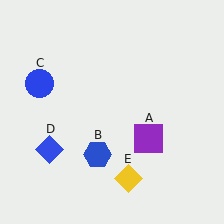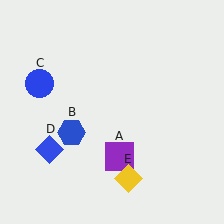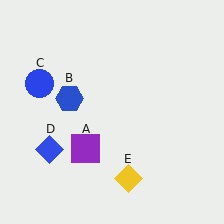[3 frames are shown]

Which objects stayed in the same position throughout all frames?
Blue circle (object C) and blue diamond (object D) and yellow diamond (object E) remained stationary.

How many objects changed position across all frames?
2 objects changed position: purple square (object A), blue hexagon (object B).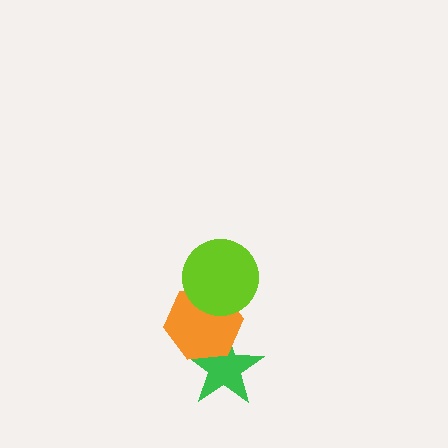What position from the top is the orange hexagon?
The orange hexagon is 2nd from the top.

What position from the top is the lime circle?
The lime circle is 1st from the top.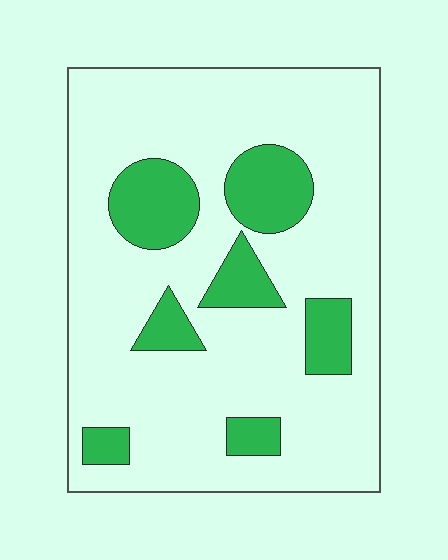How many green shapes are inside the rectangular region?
7.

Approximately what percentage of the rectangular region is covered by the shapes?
Approximately 20%.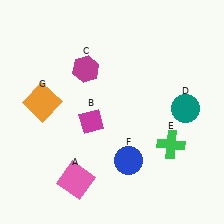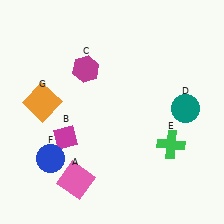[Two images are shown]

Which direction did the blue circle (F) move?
The blue circle (F) moved left.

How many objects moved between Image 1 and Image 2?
2 objects moved between the two images.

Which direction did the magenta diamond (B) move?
The magenta diamond (B) moved left.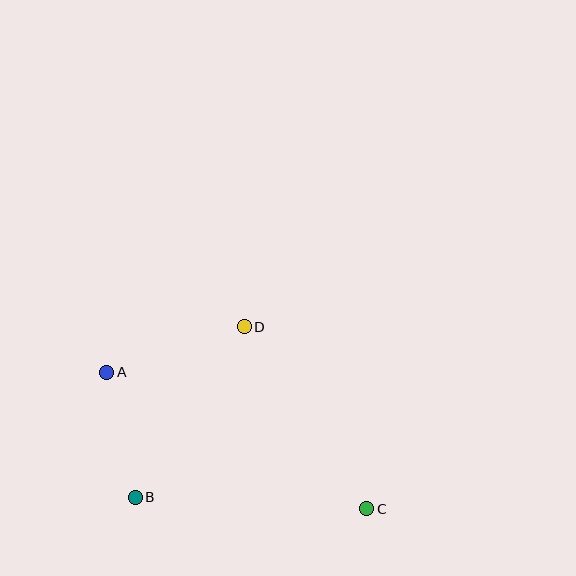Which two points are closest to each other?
Points A and B are closest to each other.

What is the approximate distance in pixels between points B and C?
The distance between B and C is approximately 232 pixels.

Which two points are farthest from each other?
Points A and C are farthest from each other.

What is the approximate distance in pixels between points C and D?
The distance between C and D is approximately 220 pixels.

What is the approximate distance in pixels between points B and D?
The distance between B and D is approximately 202 pixels.